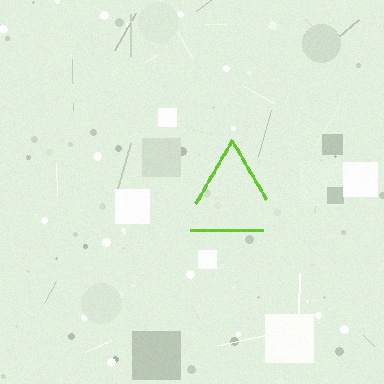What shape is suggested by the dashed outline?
The dashed outline suggests a triangle.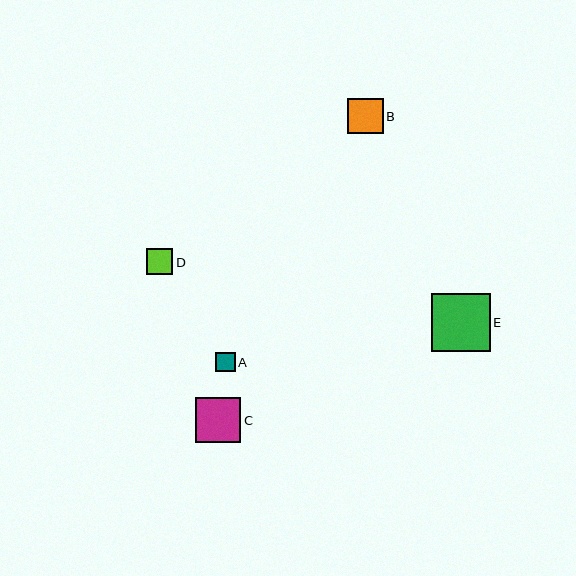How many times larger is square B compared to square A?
Square B is approximately 1.9 times the size of square A.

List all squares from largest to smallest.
From largest to smallest: E, C, B, D, A.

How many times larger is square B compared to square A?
Square B is approximately 1.9 times the size of square A.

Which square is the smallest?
Square A is the smallest with a size of approximately 19 pixels.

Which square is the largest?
Square E is the largest with a size of approximately 58 pixels.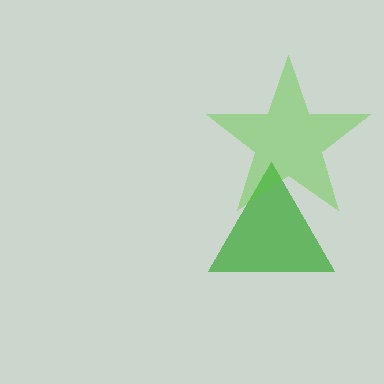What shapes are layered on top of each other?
The layered shapes are: a green triangle, a lime star.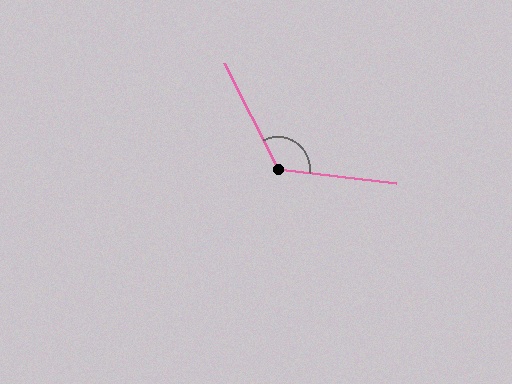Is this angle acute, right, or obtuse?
It is obtuse.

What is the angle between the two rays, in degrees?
Approximately 124 degrees.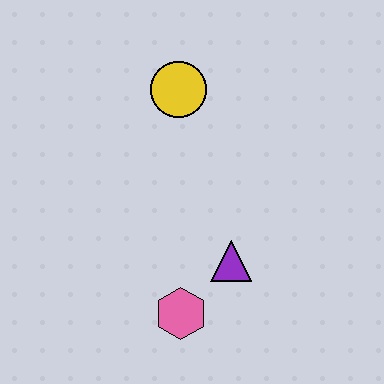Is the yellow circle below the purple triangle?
No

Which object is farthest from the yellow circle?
The pink hexagon is farthest from the yellow circle.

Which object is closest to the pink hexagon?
The purple triangle is closest to the pink hexagon.